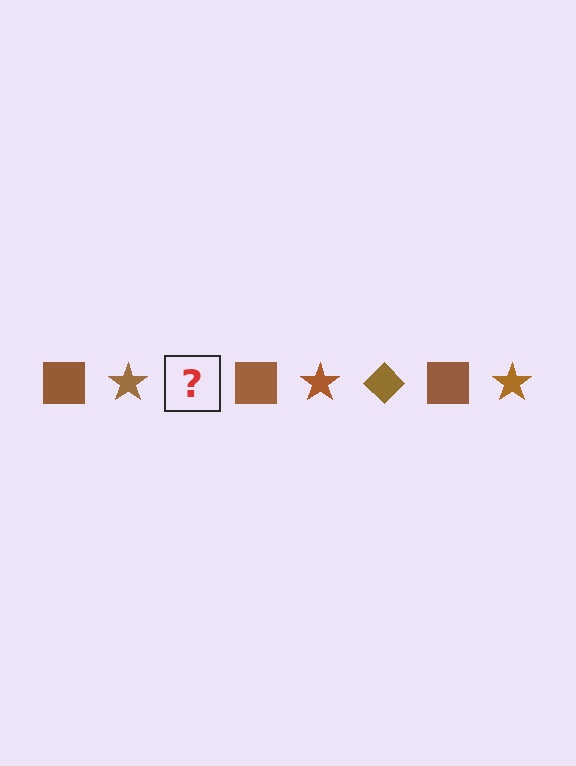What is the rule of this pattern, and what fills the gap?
The rule is that the pattern cycles through square, star, diamond shapes in brown. The gap should be filled with a brown diamond.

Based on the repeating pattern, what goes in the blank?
The blank should be a brown diamond.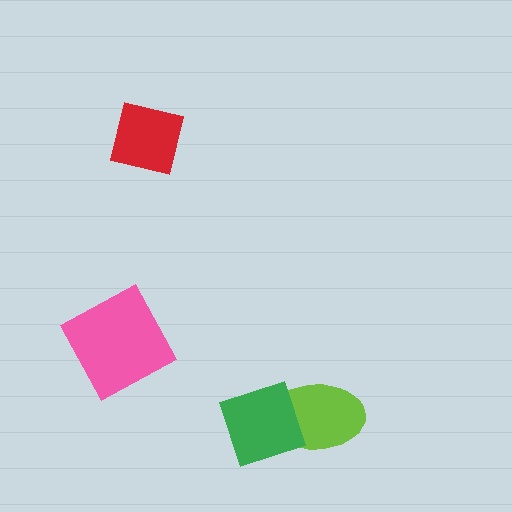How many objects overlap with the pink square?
0 objects overlap with the pink square.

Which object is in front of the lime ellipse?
The green diamond is in front of the lime ellipse.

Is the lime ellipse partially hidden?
Yes, it is partially covered by another shape.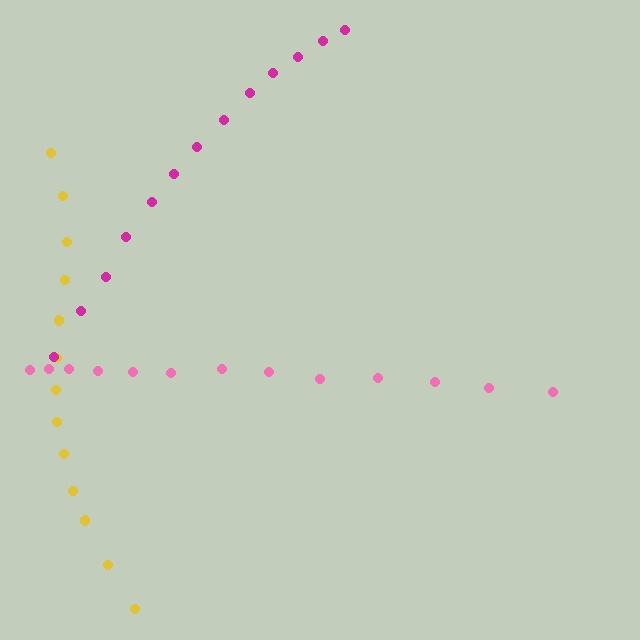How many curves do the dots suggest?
There are 3 distinct paths.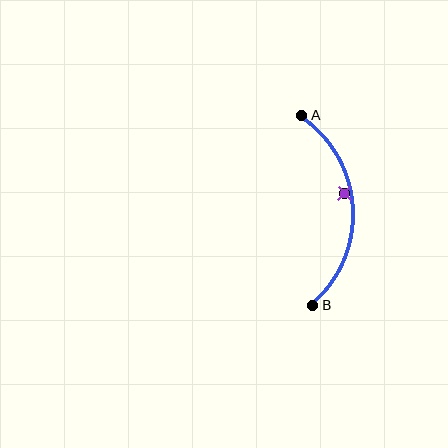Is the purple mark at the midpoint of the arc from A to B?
No — the purple mark does not lie on the arc at all. It sits slightly inside the curve.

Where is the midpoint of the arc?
The arc midpoint is the point on the curve farthest from the straight line joining A and B. It sits to the right of that line.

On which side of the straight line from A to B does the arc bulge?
The arc bulges to the right of the straight line connecting A and B.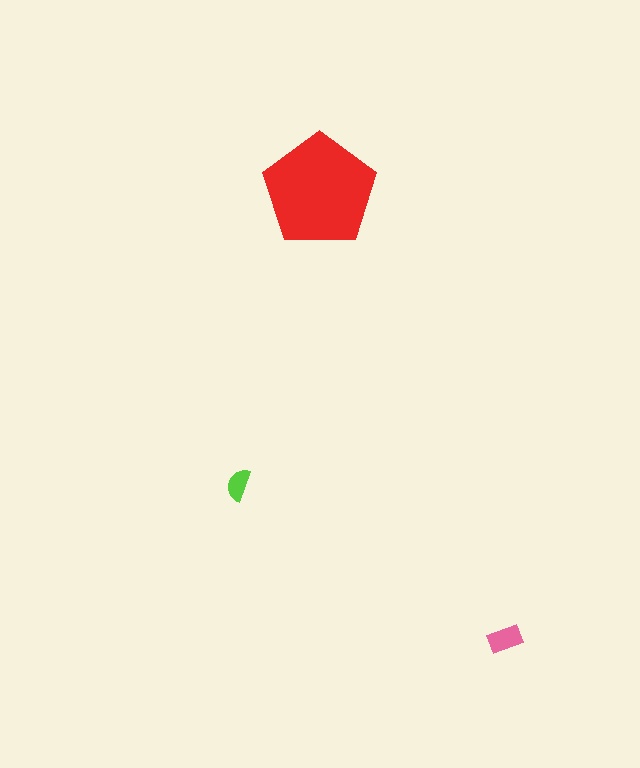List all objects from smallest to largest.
The lime semicircle, the pink rectangle, the red pentagon.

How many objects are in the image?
There are 3 objects in the image.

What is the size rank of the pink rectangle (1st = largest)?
2nd.